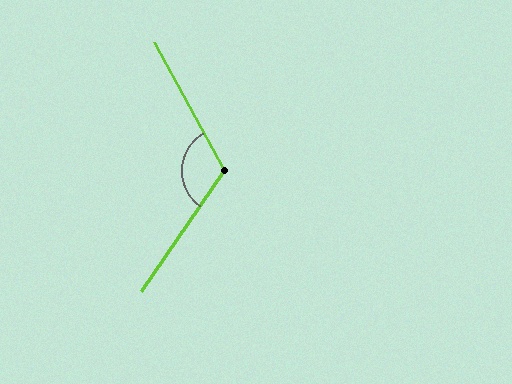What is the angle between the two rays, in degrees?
Approximately 117 degrees.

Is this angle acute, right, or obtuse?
It is obtuse.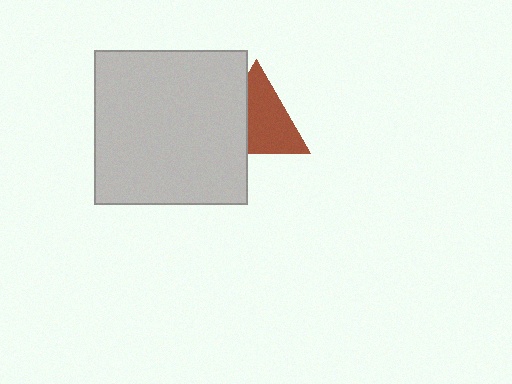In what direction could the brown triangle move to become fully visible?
The brown triangle could move right. That would shift it out from behind the light gray square entirely.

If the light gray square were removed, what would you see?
You would see the complete brown triangle.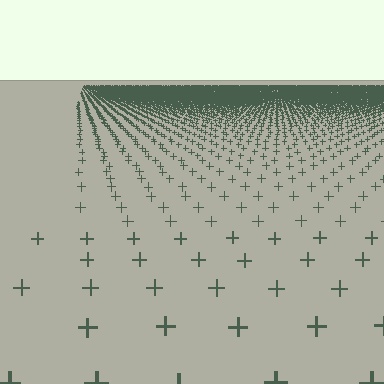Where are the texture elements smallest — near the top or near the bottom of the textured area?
Near the top.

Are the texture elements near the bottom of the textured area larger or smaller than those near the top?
Larger. Near the bottom, elements are closer to the viewer and appear at a bigger on-screen size.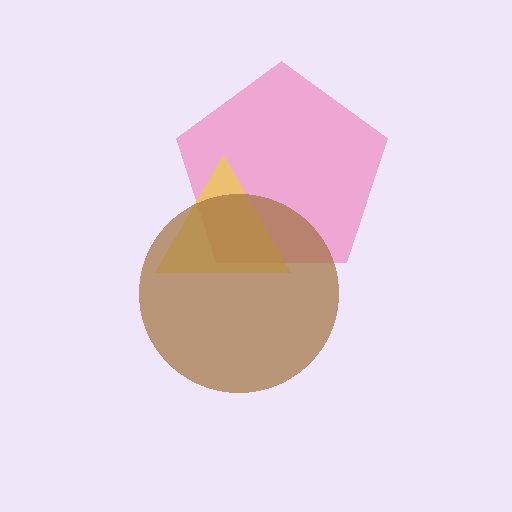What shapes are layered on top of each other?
The layered shapes are: a pink pentagon, a yellow triangle, a brown circle.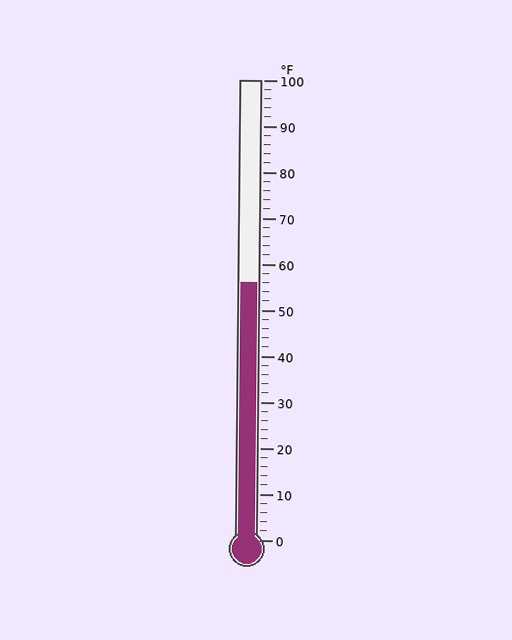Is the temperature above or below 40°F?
The temperature is above 40°F.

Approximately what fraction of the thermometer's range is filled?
The thermometer is filled to approximately 55% of its range.